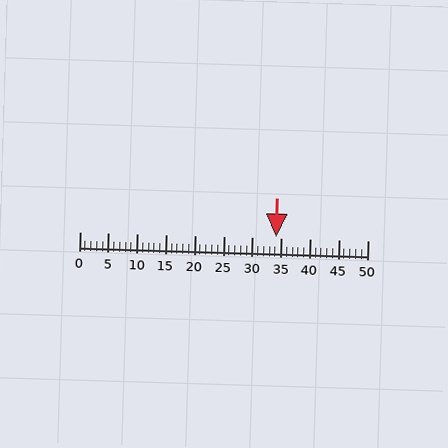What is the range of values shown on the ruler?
The ruler shows values from 0 to 50.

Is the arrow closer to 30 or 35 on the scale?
The arrow is closer to 35.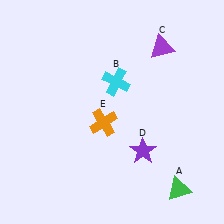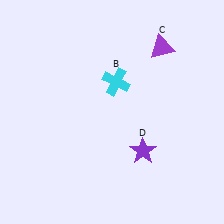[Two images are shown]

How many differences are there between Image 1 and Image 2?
There are 2 differences between the two images.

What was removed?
The green triangle (A), the orange cross (E) were removed in Image 2.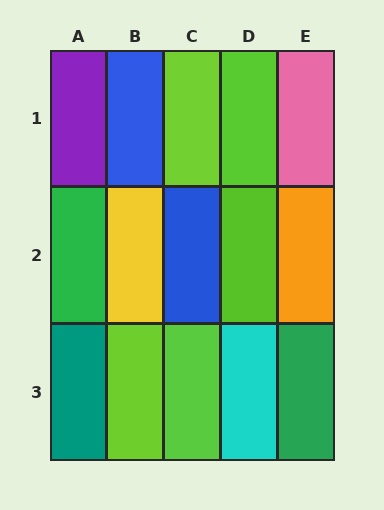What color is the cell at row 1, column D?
Lime.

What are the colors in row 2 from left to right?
Green, yellow, blue, lime, orange.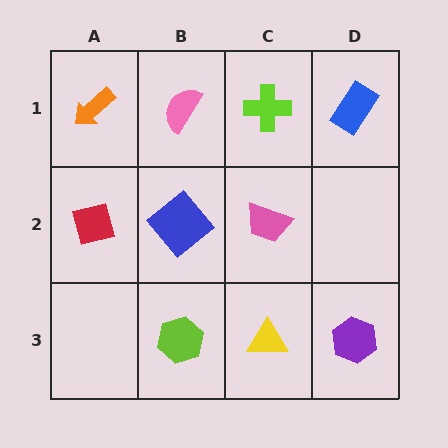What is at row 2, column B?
A blue diamond.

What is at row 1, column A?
An orange arrow.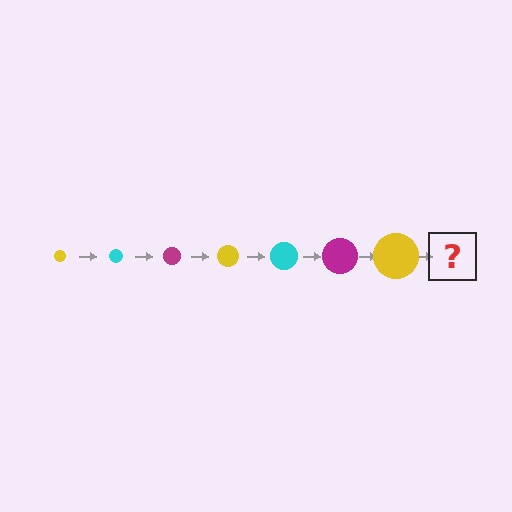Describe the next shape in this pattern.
It should be a cyan circle, larger than the previous one.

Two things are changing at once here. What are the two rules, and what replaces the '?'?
The two rules are that the circle grows larger each step and the color cycles through yellow, cyan, and magenta. The '?' should be a cyan circle, larger than the previous one.